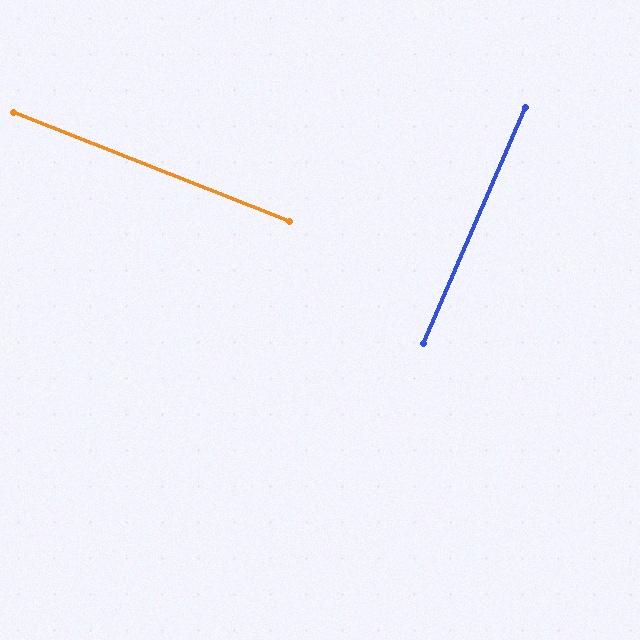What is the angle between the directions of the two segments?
Approximately 88 degrees.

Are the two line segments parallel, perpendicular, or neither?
Perpendicular — they meet at approximately 88°.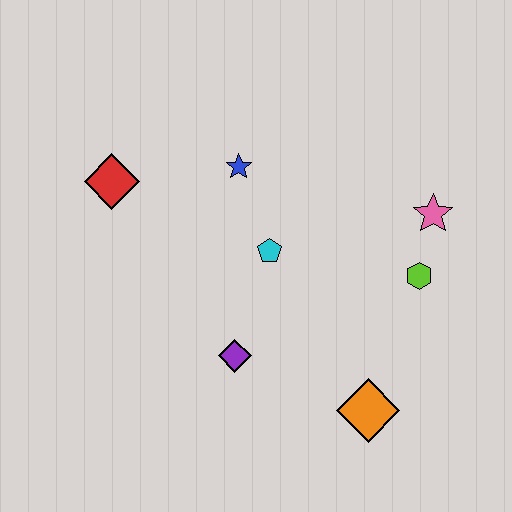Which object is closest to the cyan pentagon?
The blue star is closest to the cyan pentagon.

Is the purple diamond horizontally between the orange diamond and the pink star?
No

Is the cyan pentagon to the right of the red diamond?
Yes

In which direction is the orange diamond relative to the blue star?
The orange diamond is below the blue star.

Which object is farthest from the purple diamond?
The pink star is farthest from the purple diamond.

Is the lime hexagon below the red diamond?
Yes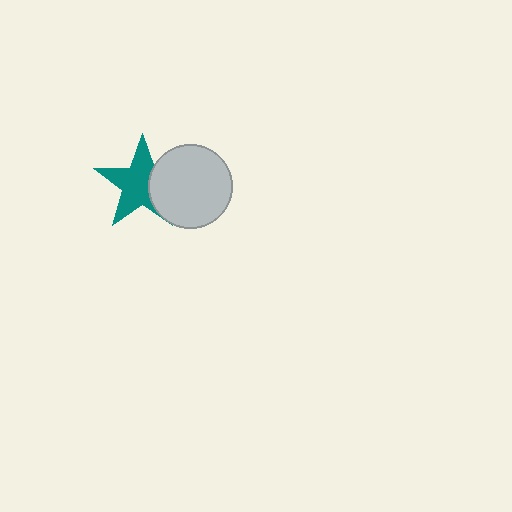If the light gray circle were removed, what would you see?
You would see the complete teal star.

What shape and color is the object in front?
The object in front is a light gray circle.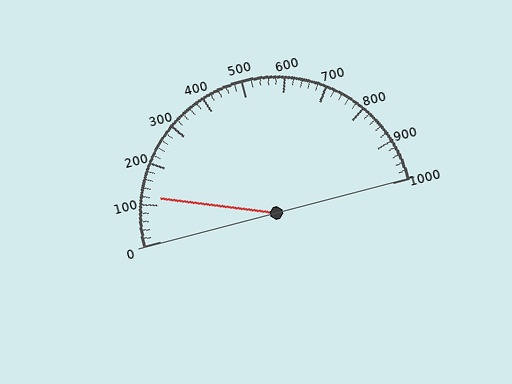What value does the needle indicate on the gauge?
The needle indicates approximately 120.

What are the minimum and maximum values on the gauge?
The gauge ranges from 0 to 1000.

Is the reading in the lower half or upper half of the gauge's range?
The reading is in the lower half of the range (0 to 1000).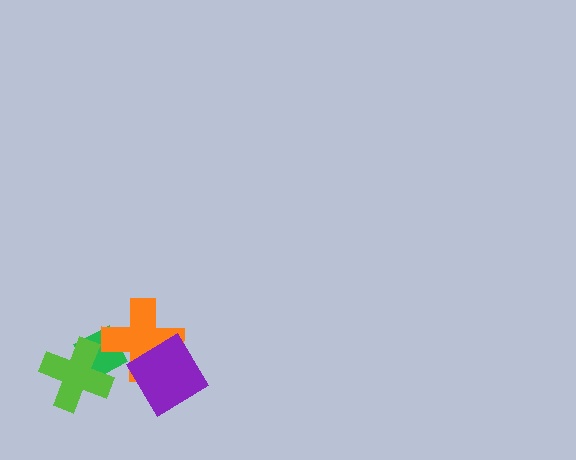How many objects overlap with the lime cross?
1 object overlaps with the lime cross.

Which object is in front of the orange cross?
The purple diamond is in front of the orange cross.